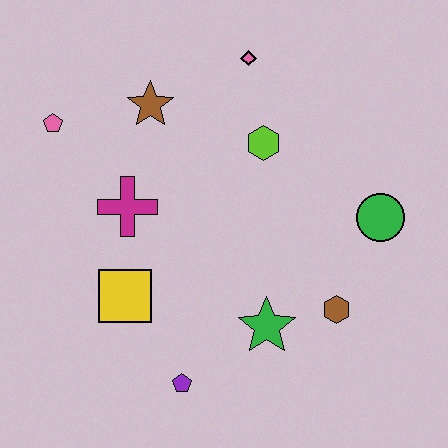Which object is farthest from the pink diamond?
The purple pentagon is farthest from the pink diamond.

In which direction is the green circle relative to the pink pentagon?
The green circle is to the right of the pink pentagon.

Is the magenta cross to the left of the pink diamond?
Yes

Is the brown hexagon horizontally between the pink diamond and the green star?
No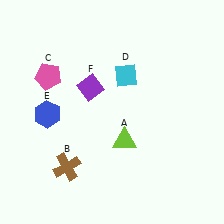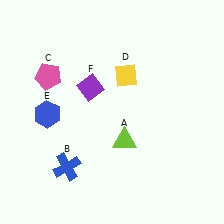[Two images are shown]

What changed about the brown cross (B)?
In Image 1, B is brown. In Image 2, it changed to blue.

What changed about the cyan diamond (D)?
In Image 1, D is cyan. In Image 2, it changed to yellow.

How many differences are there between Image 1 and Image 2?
There are 2 differences between the two images.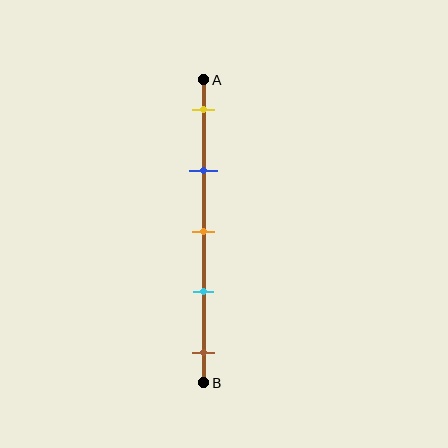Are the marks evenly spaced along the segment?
Yes, the marks are approximately evenly spaced.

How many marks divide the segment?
There are 5 marks dividing the segment.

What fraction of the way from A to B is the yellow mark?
The yellow mark is approximately 10% (0.1) of the way from A to B.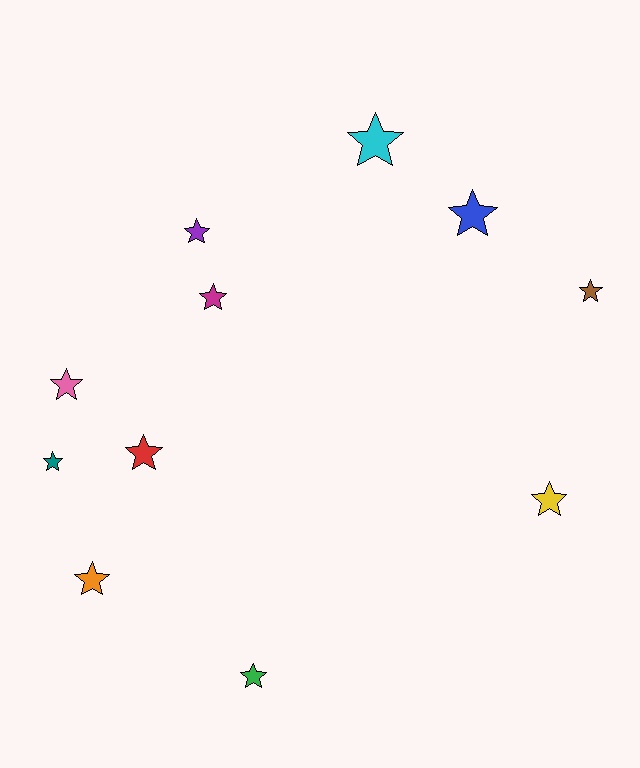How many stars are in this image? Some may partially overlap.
There are 11 stars.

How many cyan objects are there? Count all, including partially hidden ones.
There is 1 cyan object.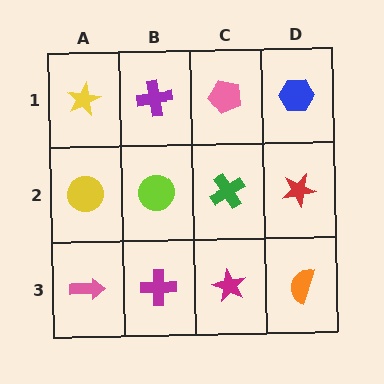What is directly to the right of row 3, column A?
A magenta cross.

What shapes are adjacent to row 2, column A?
A yellow star (row 1, column A), a pink arrow (row 3, column A), a lime circle (row 2, column B).